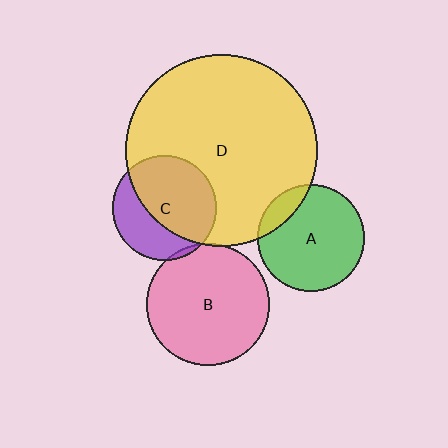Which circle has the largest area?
Circle D (yellow).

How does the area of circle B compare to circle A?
Approximately 1.3 times.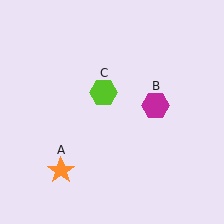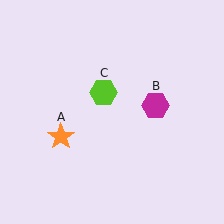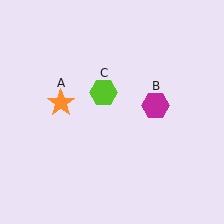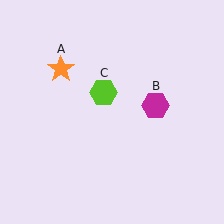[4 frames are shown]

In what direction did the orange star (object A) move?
The orange star (object A) moved up.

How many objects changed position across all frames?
1 object changed position: orange star (object A).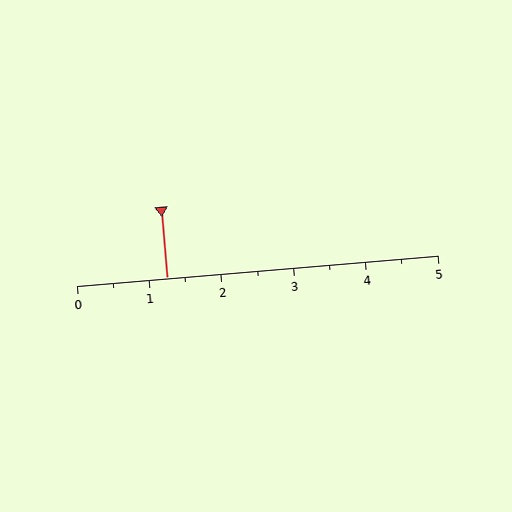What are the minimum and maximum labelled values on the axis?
The axis runs from 0 to 5.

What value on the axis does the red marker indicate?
The marker indicates approximately 1.2.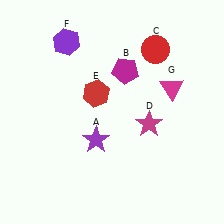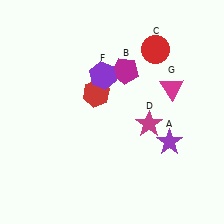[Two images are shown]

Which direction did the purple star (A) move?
The purple star (A) moved right.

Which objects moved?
The objects that moved are: the purple star (A), the purple hexagon (F).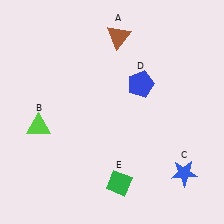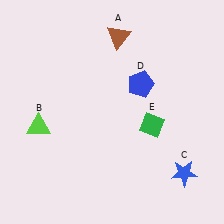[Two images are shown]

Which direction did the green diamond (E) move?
The green diamond (E) moved up.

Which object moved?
The green diamond (E) moved up.